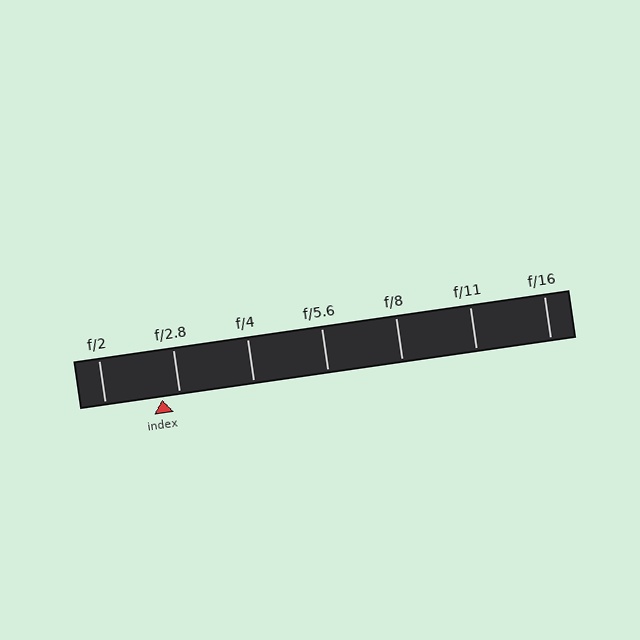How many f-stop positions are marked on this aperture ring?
There are 7 f-stop positions marked.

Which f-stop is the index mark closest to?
The index mark is closest to f/2.8.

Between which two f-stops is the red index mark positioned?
The index mark is between f/2 and f/2.8.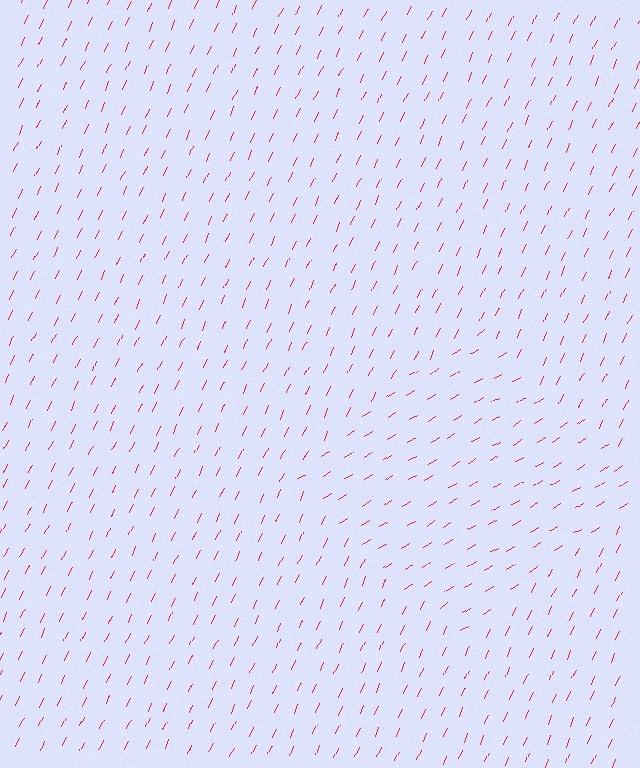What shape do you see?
I see a diamond.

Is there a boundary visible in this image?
Yes, there is a texture boundary formed by a change in line orientation.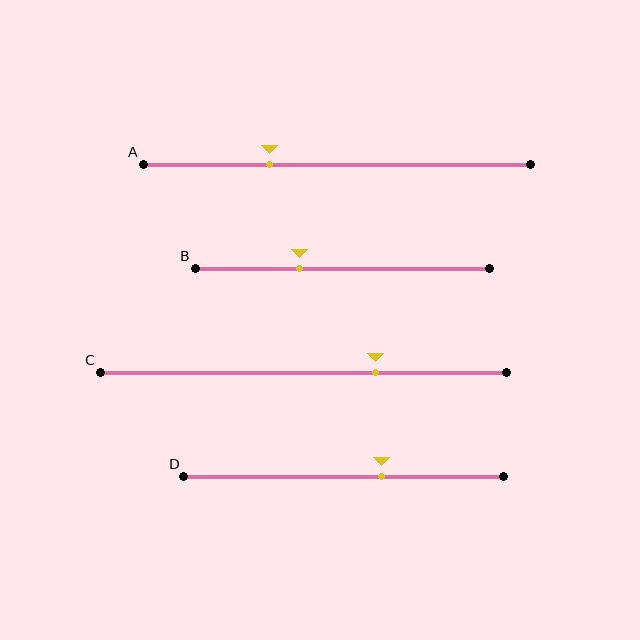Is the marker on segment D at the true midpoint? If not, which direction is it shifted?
No, the marker on segment D is shifted to the right by about 12% of the segment length.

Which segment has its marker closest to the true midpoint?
Segment D has its marker closest to the true midpoint.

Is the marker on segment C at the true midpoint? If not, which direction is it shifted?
No, the marker on segment C is shifted to the right by about 18% of the segment length.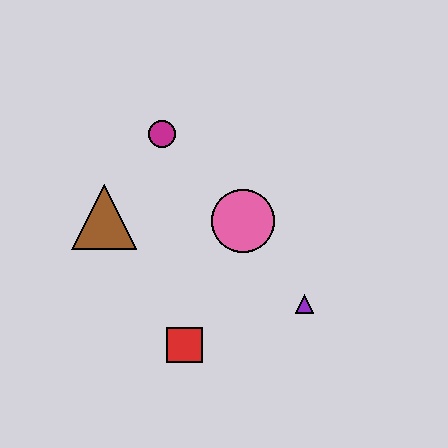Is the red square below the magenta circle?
Yes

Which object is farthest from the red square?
The magenta circle is farthest from the red square.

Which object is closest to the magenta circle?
The brown triangle is closest to the magenta circle.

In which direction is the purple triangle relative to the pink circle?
The purple triangle is below the pink circle.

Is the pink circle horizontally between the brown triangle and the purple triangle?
Yes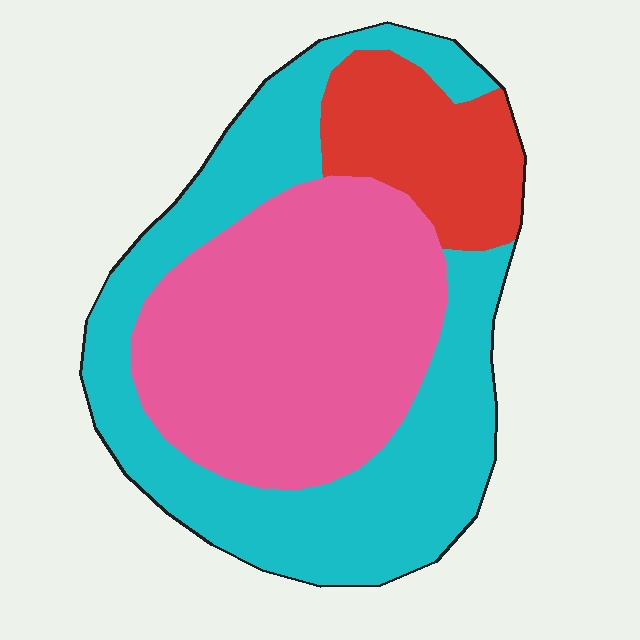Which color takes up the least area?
Red, at roughly 15%.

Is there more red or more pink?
Pink.